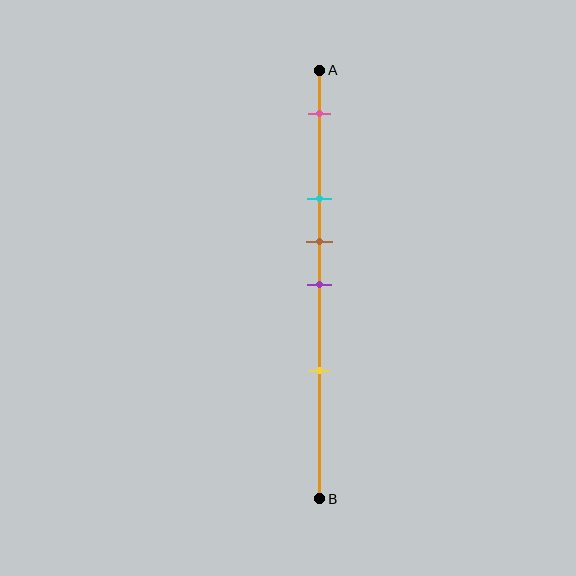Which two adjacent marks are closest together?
The brown and purple marks are the closest adjacent pair.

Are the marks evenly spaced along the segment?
No, the marks are not evenly spaced.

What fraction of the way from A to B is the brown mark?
The brown mark is approximately 40% (0.4) of the way from A to B.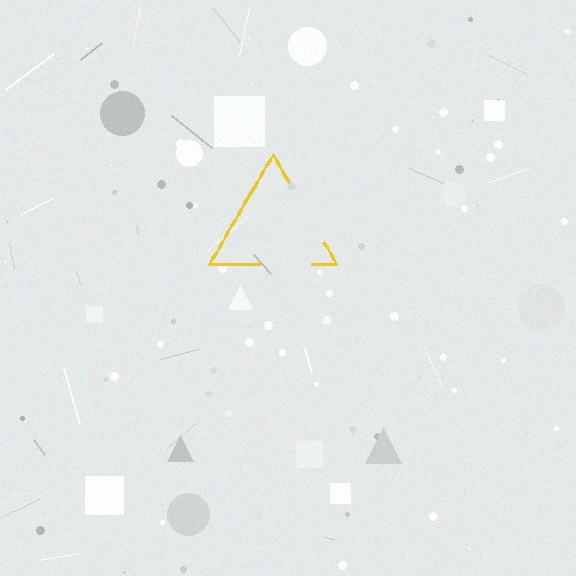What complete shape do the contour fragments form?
The contour fragments form a triangle.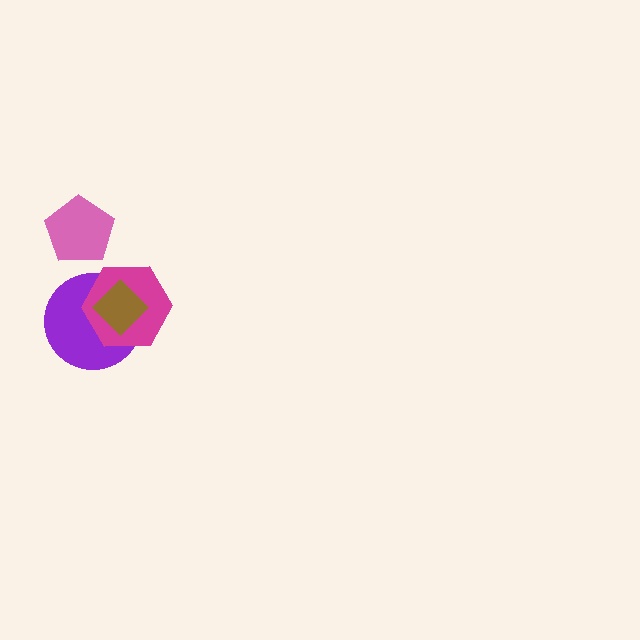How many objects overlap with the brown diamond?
2 objects overlap with the brown diamond.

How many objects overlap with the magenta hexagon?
2 objects overlap with the magenta hexagon.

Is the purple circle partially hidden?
Yes, it is partially covered by another shape.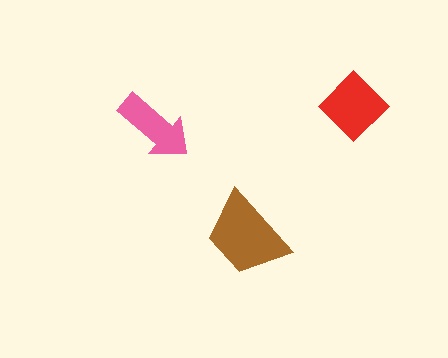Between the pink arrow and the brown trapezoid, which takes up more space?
The brown trapezoid.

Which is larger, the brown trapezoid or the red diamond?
The brown trapezoid.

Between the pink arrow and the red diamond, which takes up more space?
The red diamond.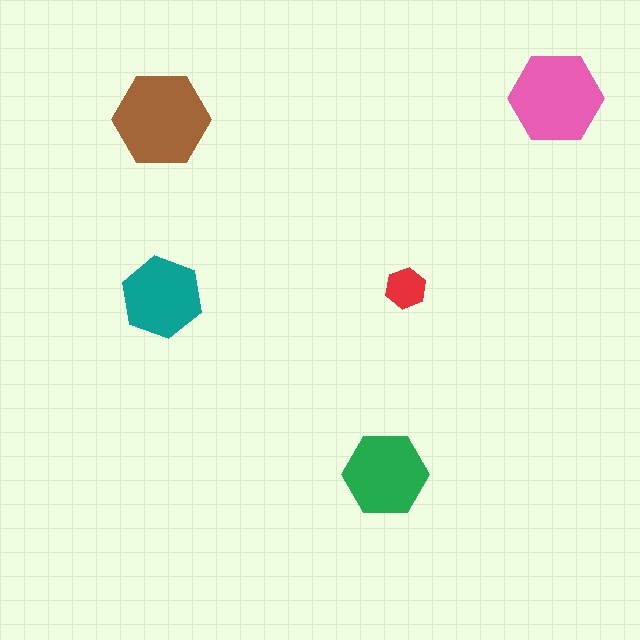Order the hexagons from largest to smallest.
the brown one, the pink one, the green one, the teal one, the red one.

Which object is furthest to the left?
The brown hexagon is leftmost.